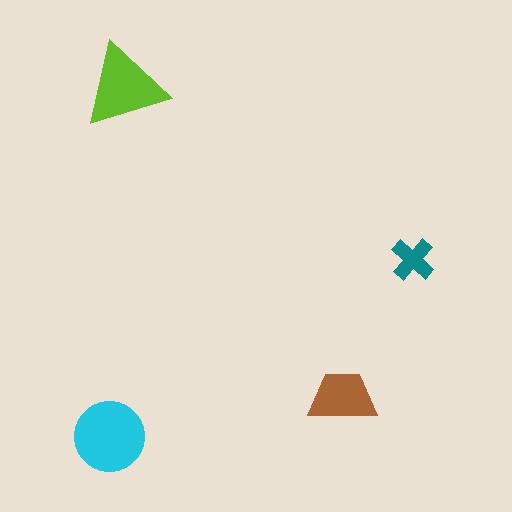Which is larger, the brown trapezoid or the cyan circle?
The cyan circle.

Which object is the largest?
The cyan circle.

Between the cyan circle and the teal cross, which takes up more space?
The cyan circle.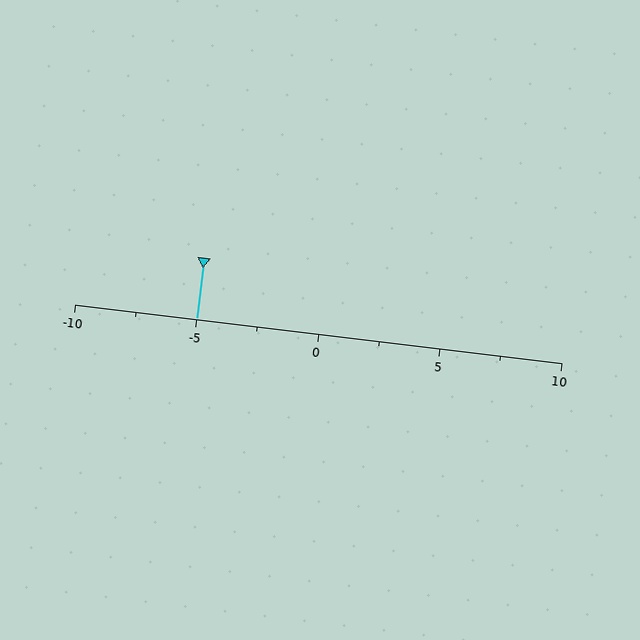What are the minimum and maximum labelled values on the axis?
The axis runs from -10 to 10.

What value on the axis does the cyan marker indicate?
The marker indicates approximately -5.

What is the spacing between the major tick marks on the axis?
The major ticks are spaced 5 apart.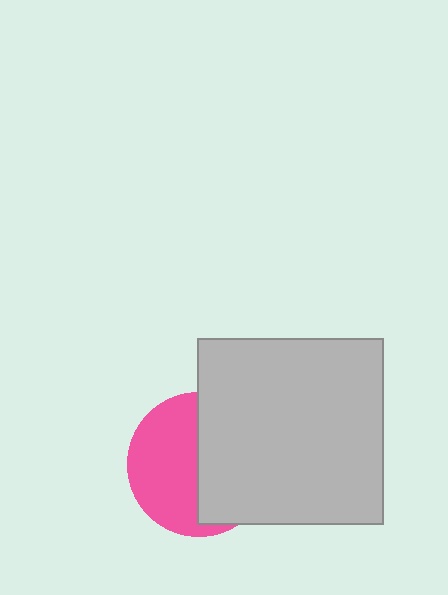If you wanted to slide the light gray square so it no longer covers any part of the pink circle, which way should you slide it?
Slide it right — that is the most direct way to separate the two shapes.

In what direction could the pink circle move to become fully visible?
The pink circle could move left. That would shift it out from behind the light gray square entirely.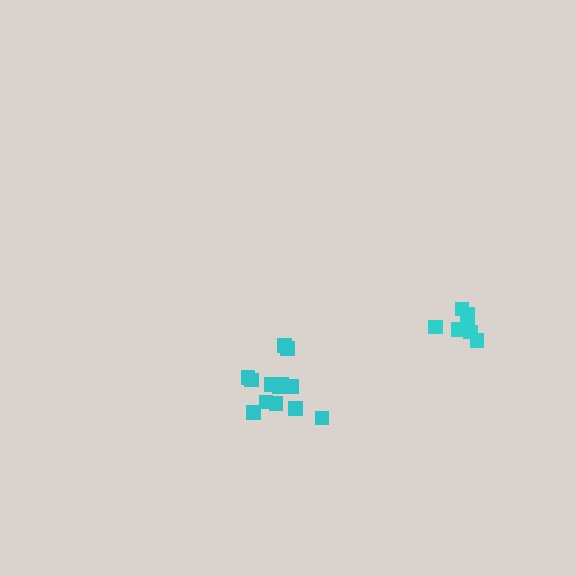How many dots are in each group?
Group 1: 7 dots, Group 2: 13 dots (20 total).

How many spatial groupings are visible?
There are 2 spatial groupings.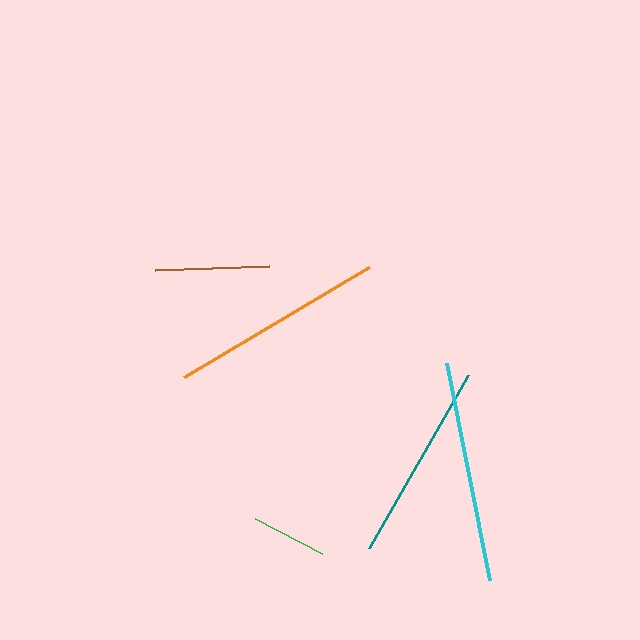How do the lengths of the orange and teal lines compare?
The orange and teal lines are approximately the same length.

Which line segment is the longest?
The cyan line is the longest at approximately 221 pixels.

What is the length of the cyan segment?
The cyan segment is approximately 221 pixels long.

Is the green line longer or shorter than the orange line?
The orange line is longer than the green line.